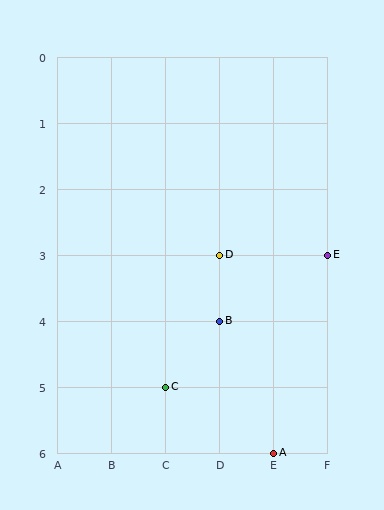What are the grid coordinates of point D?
Point D is at grid coordinates (D, 3).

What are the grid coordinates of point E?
Point E is at grid coordinates (F, 3).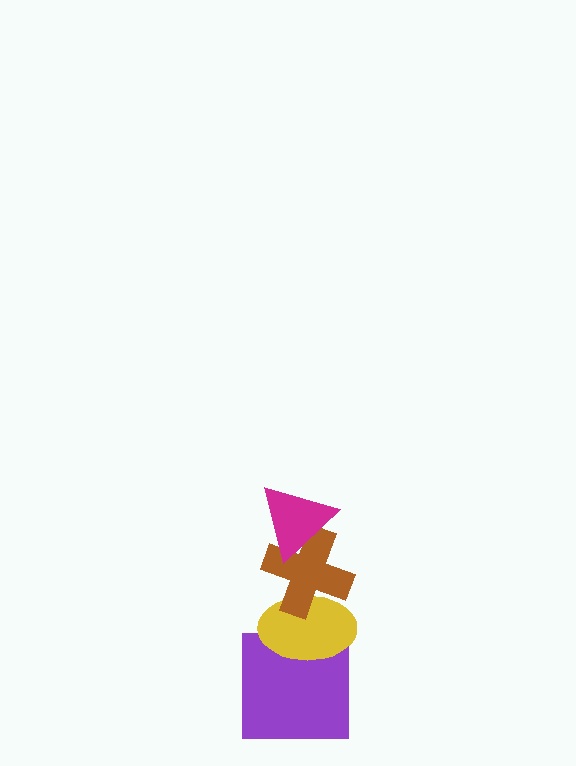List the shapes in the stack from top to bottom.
From top to bottom: the magenta triangle, the brown cross, the yellow ellipse, the purple square.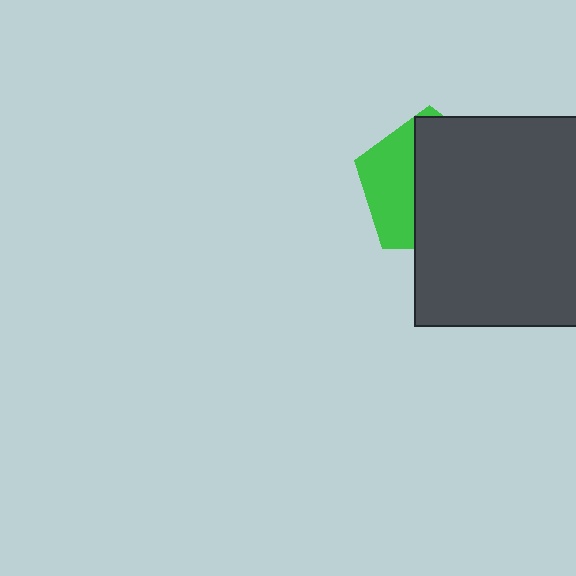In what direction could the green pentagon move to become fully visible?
The green pentagon could move left. That would shift it out from behind the dark gray square entirely.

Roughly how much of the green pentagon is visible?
A small part of it is visible (roughly 37%).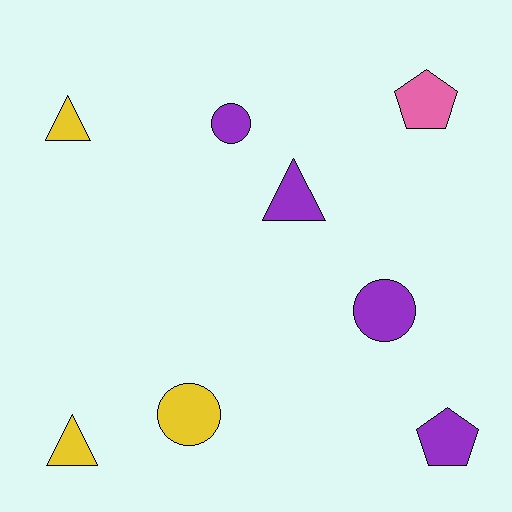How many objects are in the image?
There are 8 objects.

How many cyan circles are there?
There are no cyan circles.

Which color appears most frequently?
Purple, with 4 objects.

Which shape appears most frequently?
Triangle, with 3 objects.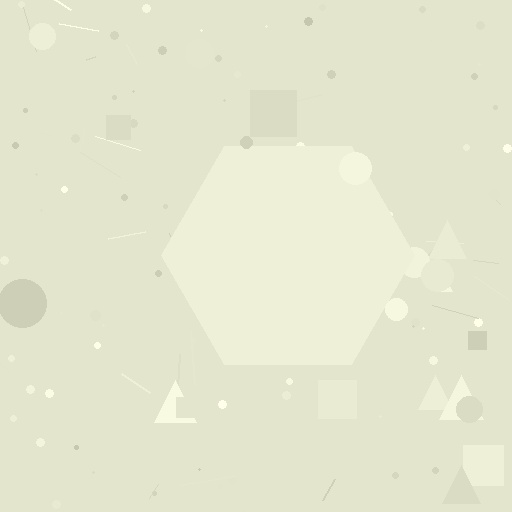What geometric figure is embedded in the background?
A hexagon is embedded in the background.